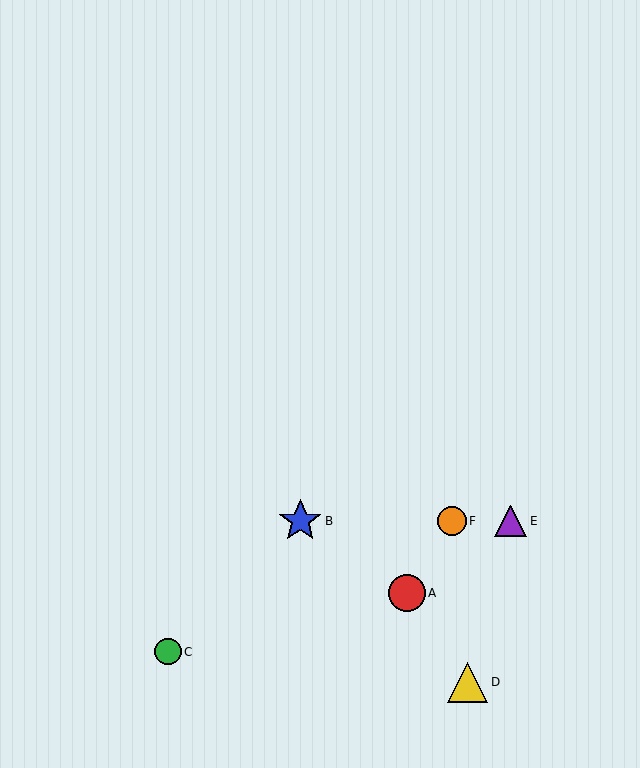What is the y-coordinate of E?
Object E is at y≈521.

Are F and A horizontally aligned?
No, F is at y≈521 and A is at y≈593.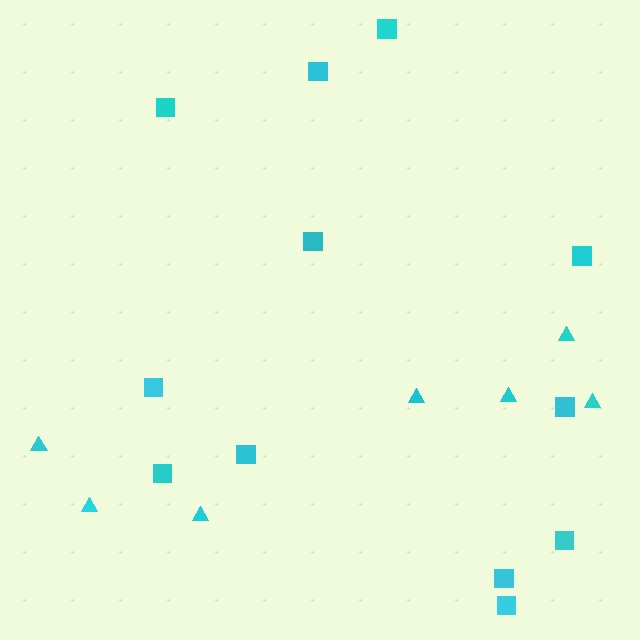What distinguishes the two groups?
There are 2 groups: one group of triangles (7) and one group of squares (12).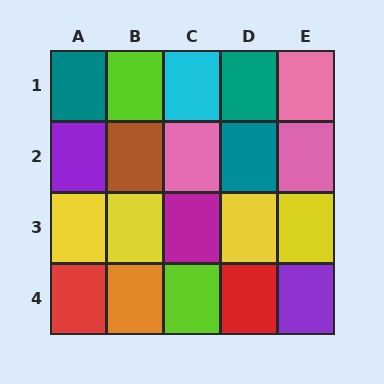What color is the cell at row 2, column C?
Pink.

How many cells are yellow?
4 cells are yellow.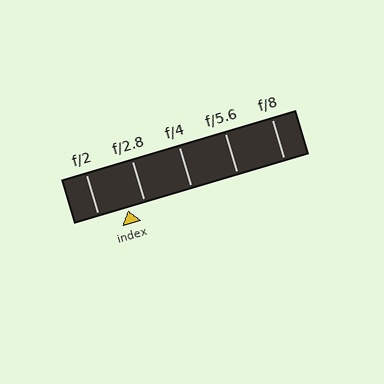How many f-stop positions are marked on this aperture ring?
There are 5 f-stop positions marked.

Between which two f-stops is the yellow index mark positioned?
The index mark is between f/2 and f/2.8.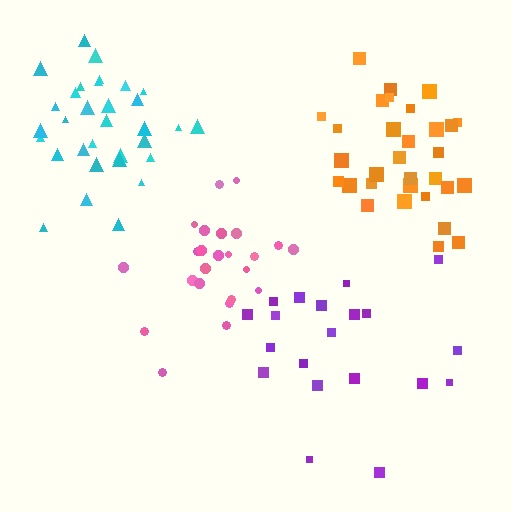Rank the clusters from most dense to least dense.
cyan, pink, orange, purple.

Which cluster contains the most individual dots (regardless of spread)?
Cyan (33).